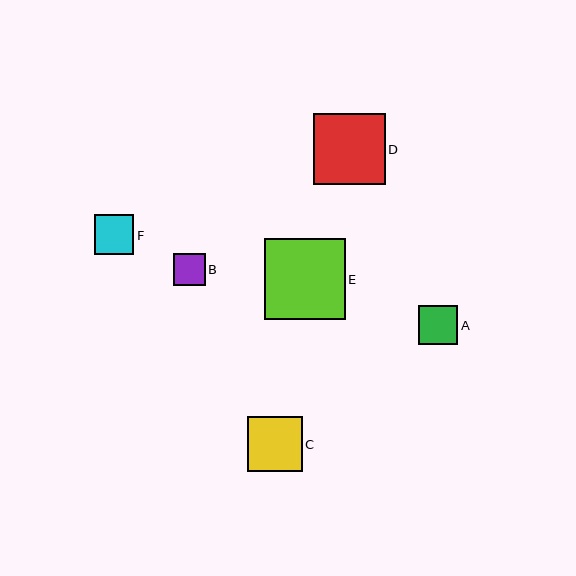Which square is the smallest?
Square B is the smallest with a size of approximately 32 pixels.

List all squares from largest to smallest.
From largest to smallest: E, D, C, A, F, B.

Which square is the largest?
Square E is the largest with a size of approximately 81 pixels.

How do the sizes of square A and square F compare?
Square A and square F are approximately the same size.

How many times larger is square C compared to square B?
Square C is approximately 1.7 times the size of square B.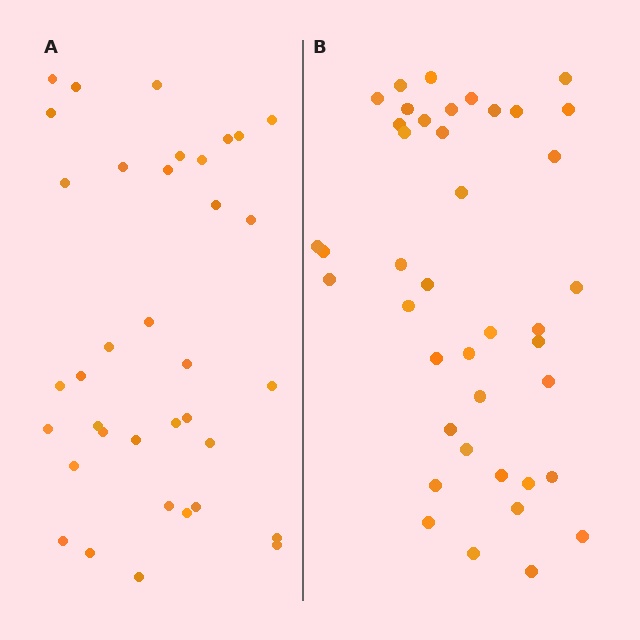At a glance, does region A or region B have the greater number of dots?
Region B (the right region) has more dots.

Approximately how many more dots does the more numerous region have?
Region B has about 5 more dots than region A.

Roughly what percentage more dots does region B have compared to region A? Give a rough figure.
About 15% more.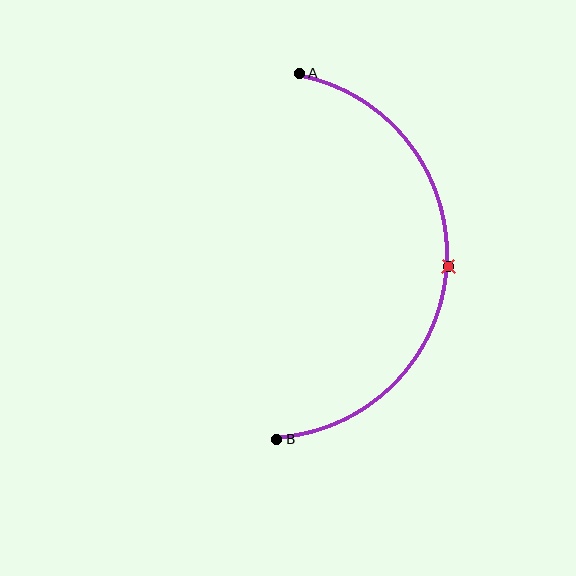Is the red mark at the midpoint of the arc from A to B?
Yes. The red mark lies on the arc at equal arc-length from both A and B — it is the arc midpoint.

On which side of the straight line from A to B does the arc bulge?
The arc bulges to the right of the straight line connecting A and B.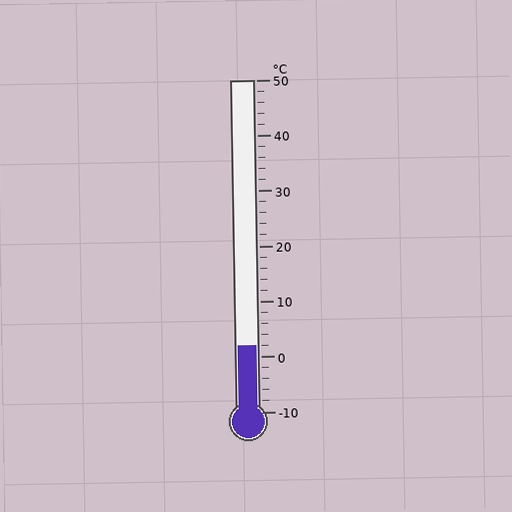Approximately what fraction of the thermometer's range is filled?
The thermometer is filled to approximately 20% of its range.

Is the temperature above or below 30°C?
The temperature is below 30°C.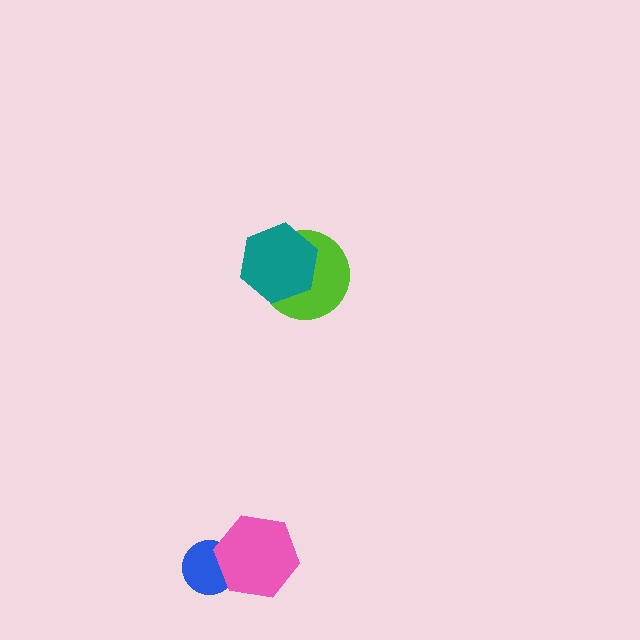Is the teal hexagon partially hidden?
No, no other shape covers it.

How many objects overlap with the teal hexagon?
1 object overlaps with the teal hexagon.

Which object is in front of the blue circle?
The pink hexagon is in front of the blue circle.